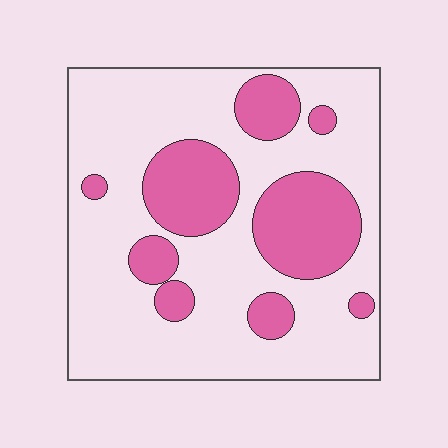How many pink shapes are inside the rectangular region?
9.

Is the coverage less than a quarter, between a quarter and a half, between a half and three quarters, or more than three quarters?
Between a quarter and a half.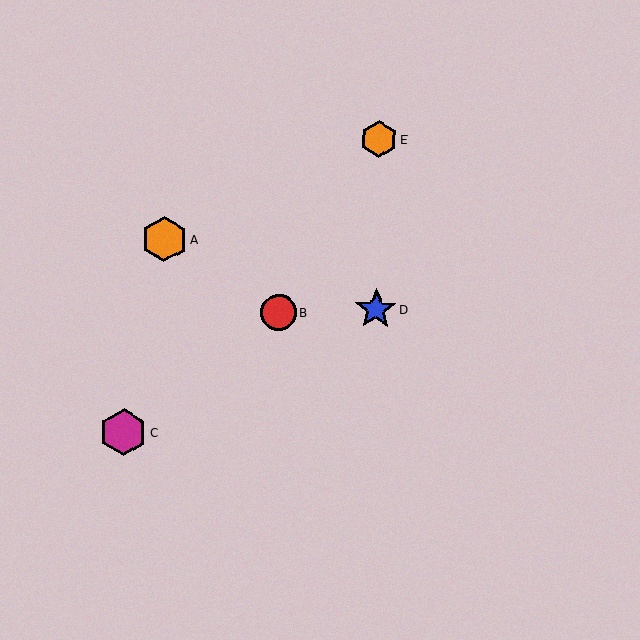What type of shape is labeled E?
Shape E is an orange hexagon.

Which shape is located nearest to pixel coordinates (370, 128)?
The orange hexagon (labeled E) at (379, 139) is nearest to that location.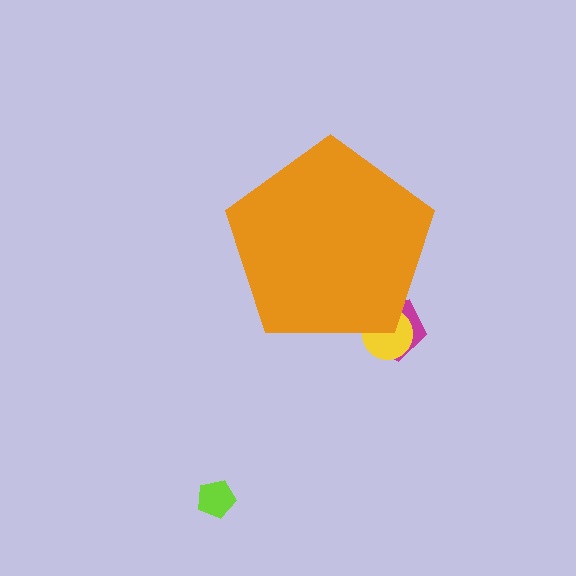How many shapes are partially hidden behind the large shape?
2 shapes are partially hidden.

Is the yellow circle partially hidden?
Yes, the yellow circle is partially hidden behind the orange pentagon.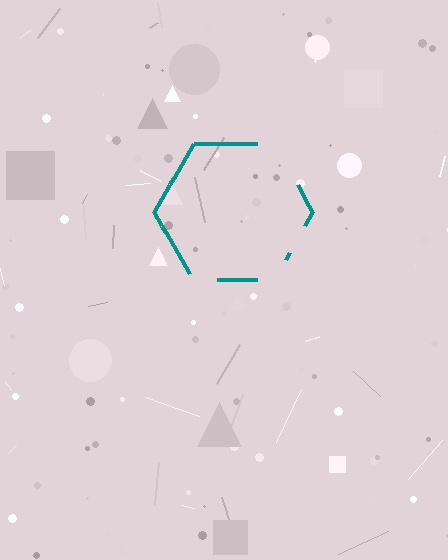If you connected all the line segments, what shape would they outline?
They would outline a hexagon.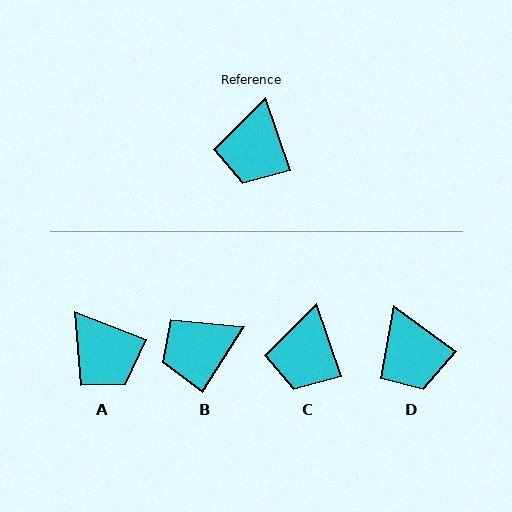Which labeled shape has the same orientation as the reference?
C.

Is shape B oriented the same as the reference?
No, it is off by about 51 degrees.